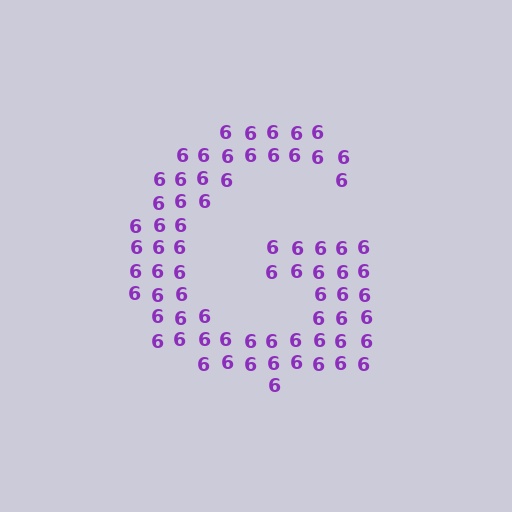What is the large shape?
The large shape is the letter G.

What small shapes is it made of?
It is made of small digit 6's.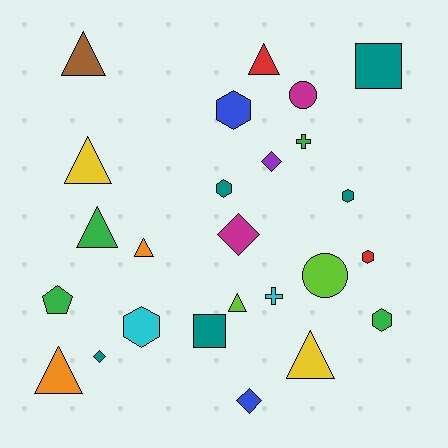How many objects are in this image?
There are 25 objects.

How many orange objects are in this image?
There are 2 orange objects.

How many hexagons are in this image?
There are 6 hexagons.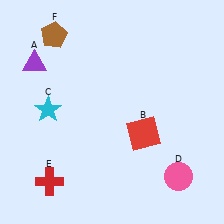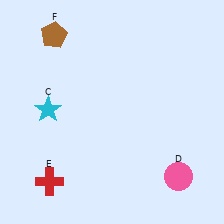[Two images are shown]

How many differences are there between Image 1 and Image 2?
There are 2 differences between the two images.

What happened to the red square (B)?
The red square (B) was removed in Image 2. It was in the bottom-right area of Image 1.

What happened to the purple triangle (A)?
The purple triangle (A) was removed in Image 2. It was in the top-left area of Image 1.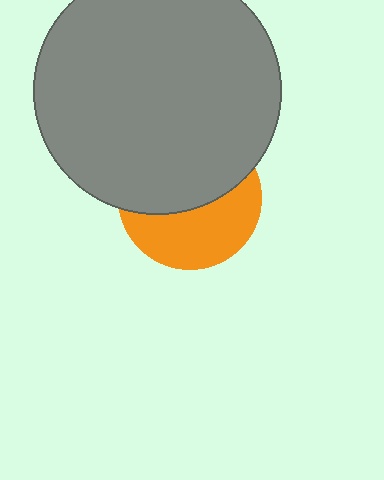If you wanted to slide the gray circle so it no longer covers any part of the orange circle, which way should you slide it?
Slide it up — that is the most direct way to separate the two shapes.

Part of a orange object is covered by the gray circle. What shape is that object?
It is a circle.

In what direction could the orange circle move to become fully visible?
The orange circle could move down. That would shift it out from behind the gray circle entirely.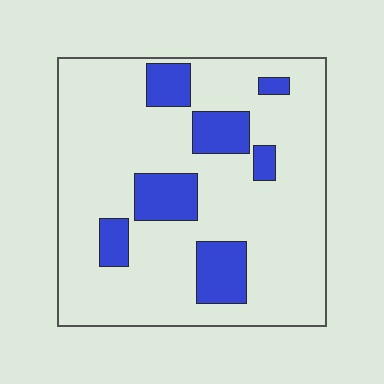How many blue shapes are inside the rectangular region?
7.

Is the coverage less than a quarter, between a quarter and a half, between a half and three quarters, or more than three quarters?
Less than a quarter.